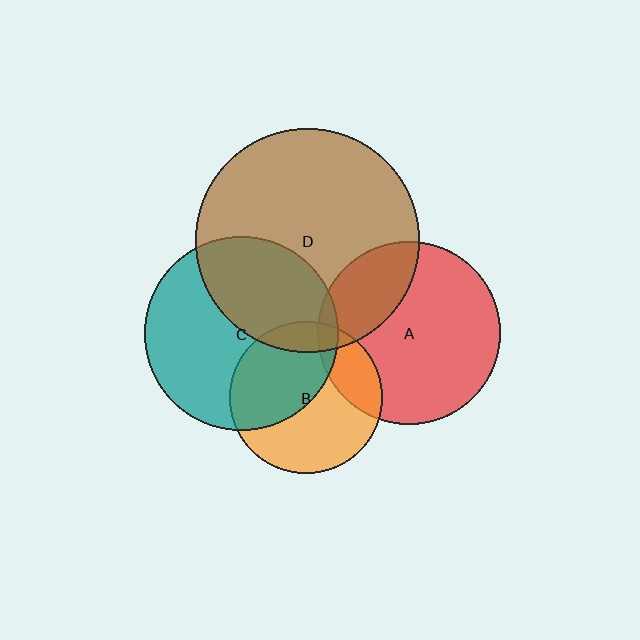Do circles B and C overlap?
Yes.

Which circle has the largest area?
Circle D (brown).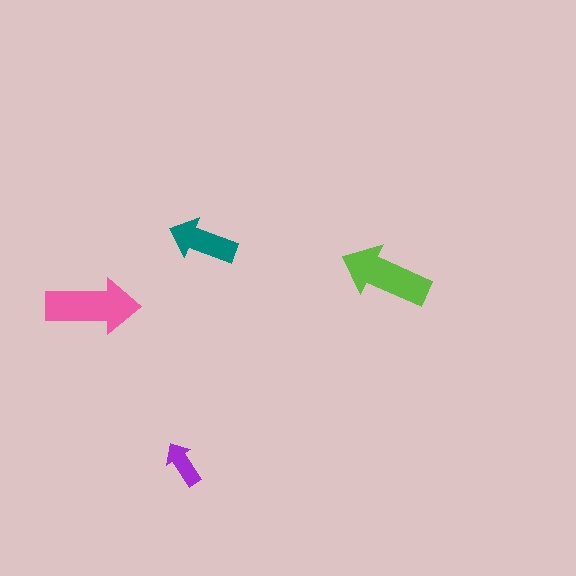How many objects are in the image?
There are 4 objects in the image.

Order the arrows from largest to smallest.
the pink one, the lime one, the teal one, the purple one.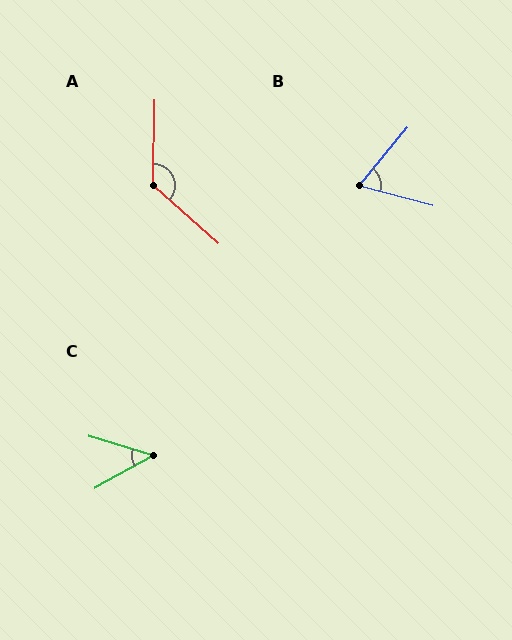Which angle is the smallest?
C, at approximately 45 degrees.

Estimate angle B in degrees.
Approximately 65 degrees.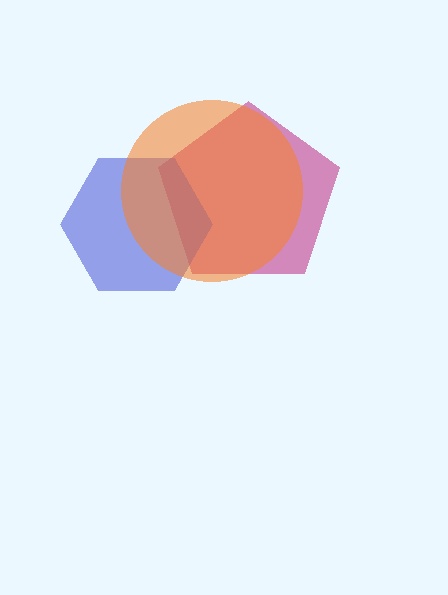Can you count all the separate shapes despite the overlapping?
Yes, there are 3 separate shapes.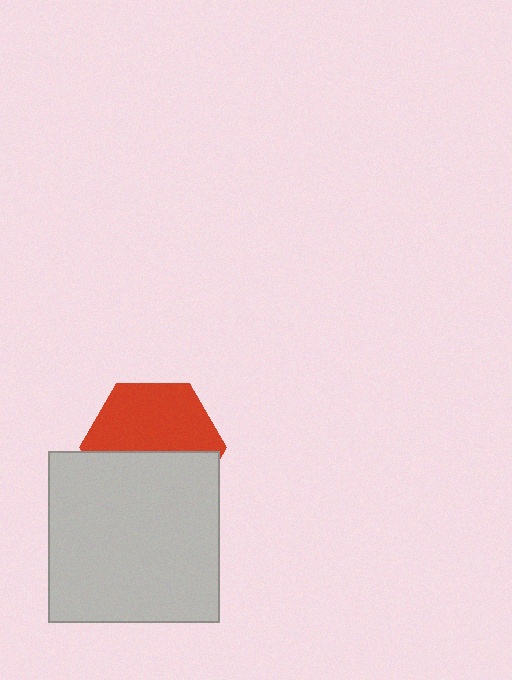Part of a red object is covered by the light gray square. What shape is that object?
It is a hexagon.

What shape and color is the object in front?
The object in front is a light gray square.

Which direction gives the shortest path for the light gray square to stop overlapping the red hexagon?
Moving down gives the shortest separation.